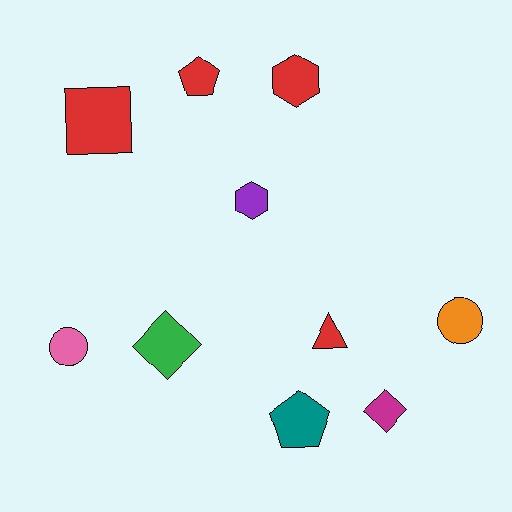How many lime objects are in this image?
There are no lime objects.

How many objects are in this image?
There are 10 objects.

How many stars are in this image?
There are no stars.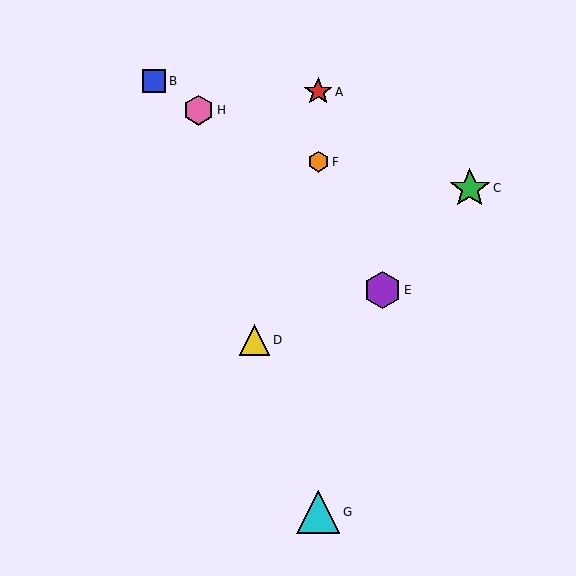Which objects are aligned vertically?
Objects A, F, G are aligned vertically.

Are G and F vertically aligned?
Yes, both are at x≈318.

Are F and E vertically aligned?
No, F is at x≈318 and E is at x≈382.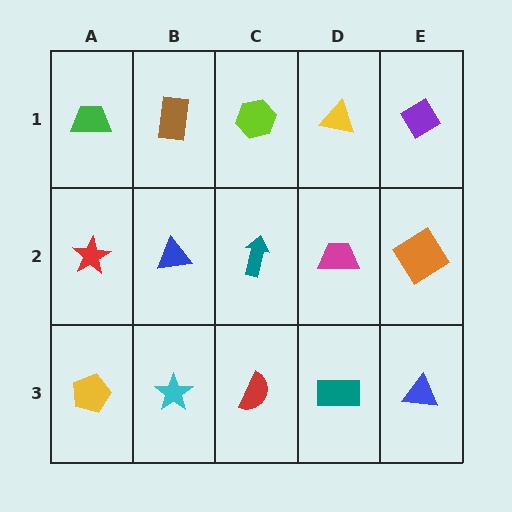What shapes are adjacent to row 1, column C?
A teal arrow (row 2, column C), a brown rectangle (row 1, column B), a yellow triangle (row 1, column D).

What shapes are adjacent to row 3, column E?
An orange diamond (row 2, column E), a teal rectangle (row 3, column D).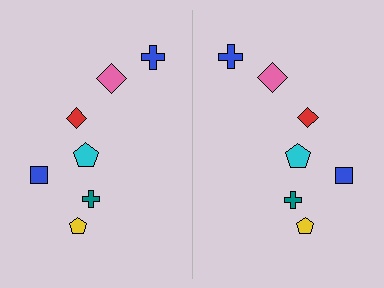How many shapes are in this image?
There are 14 shapes in this image.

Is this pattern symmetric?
Yes, this pattern has bilateral (reflection) symmetry.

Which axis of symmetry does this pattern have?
The pattern has a vertical axis of symmetry running through the center of the image.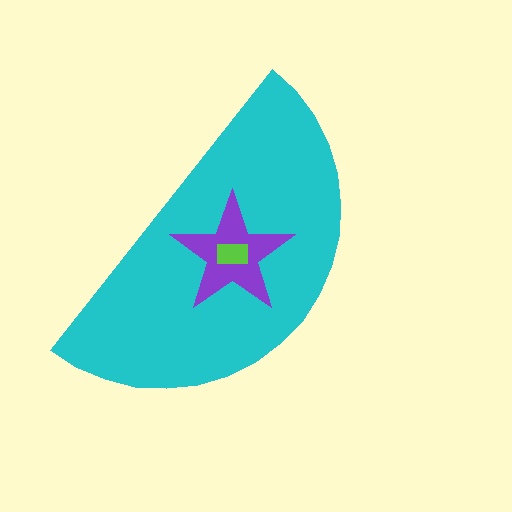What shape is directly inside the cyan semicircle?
The purple star.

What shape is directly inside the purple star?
The lime rectangle.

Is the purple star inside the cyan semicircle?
Yes.